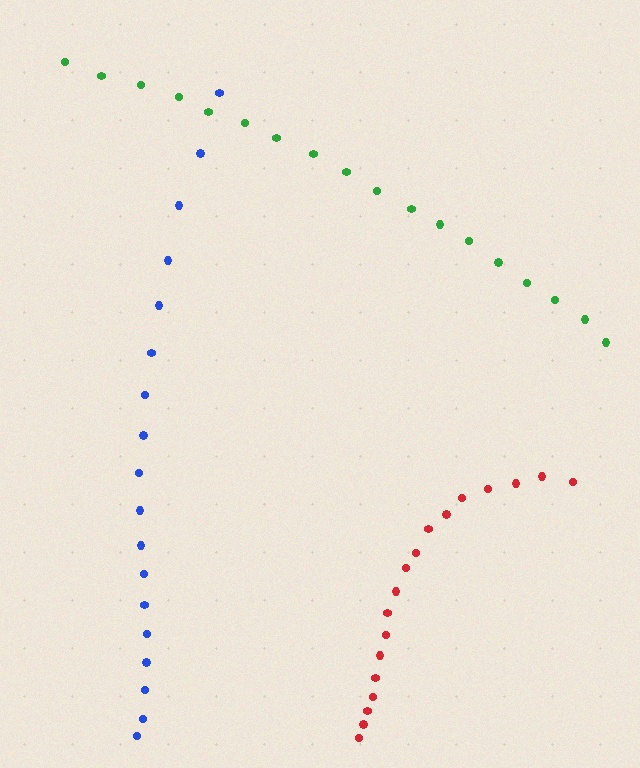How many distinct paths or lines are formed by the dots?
There are 3 distinct paths.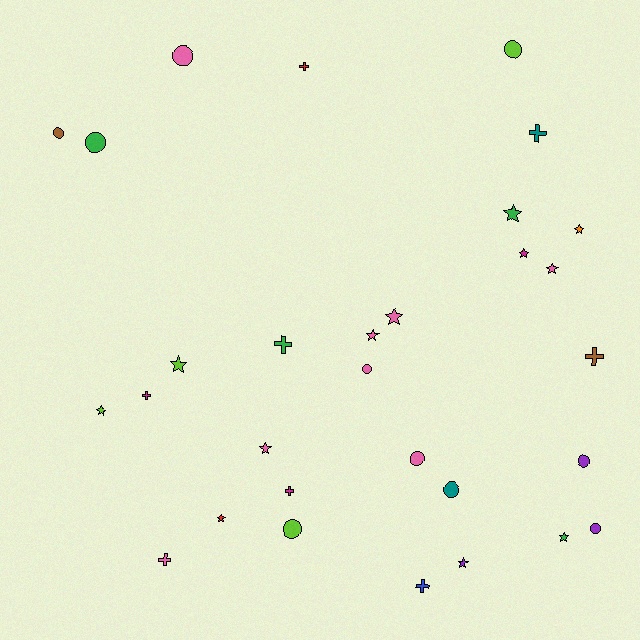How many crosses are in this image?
There are 8 crosses.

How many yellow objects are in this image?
There are no yellow objects.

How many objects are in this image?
There are 30 objects.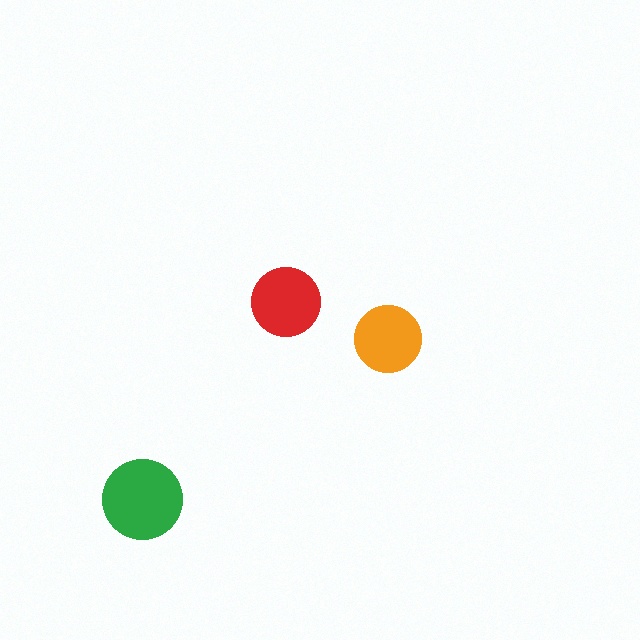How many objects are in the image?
There are 3 objects in the image.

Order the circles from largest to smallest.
the green one, the red one, the orange one.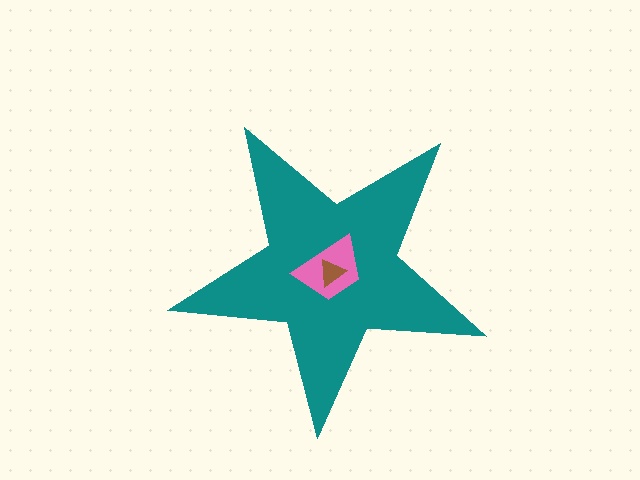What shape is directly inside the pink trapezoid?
The brown triangle.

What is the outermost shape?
The teal star.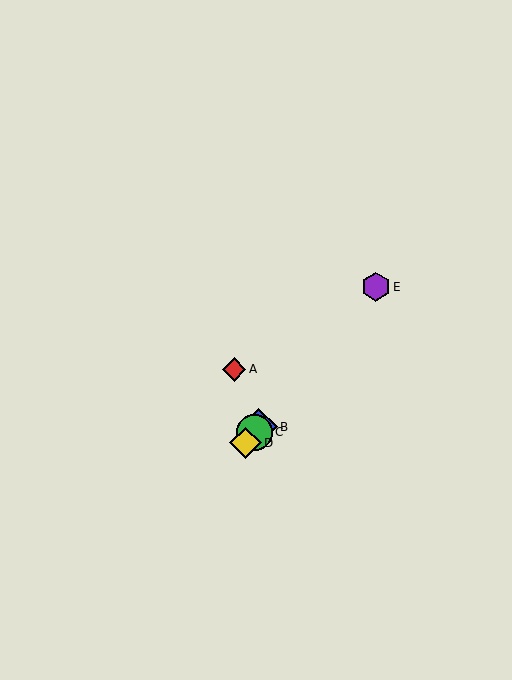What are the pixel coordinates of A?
Object A is at (234, 369).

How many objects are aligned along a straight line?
4 objects (B, C, D, E) are aligned along a straight line.